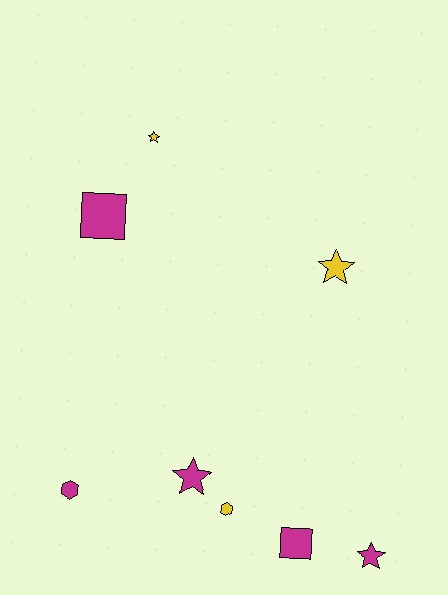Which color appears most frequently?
Magenta, with 5 objects.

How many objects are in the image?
There are 8 objects.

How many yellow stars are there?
There are 2 yellow stars.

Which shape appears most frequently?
Star, with 4 objects.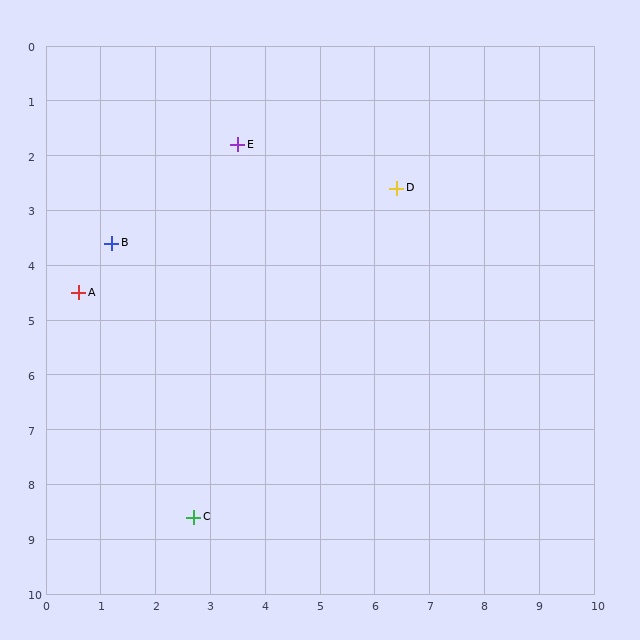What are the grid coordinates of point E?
Point E is at approximately (3.5, 1.8).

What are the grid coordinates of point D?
Point D is at approximately (6.4, 2.6).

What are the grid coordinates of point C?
Point C is at approximately (2.7, 8.6).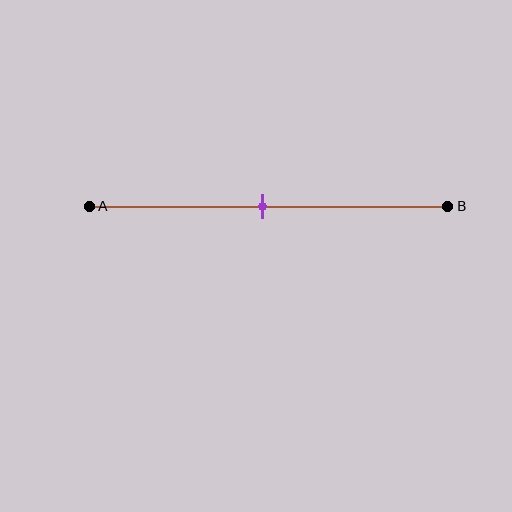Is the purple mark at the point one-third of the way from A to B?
No, the mark is at about 50% from A, not at the 33% one-third point.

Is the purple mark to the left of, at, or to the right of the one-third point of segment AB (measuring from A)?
The purple mark is to the right of the one-third point of segment AB.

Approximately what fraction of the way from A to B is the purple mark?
The purple mark is approximately 50% of the way from A to B.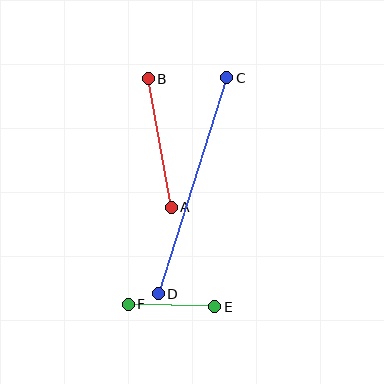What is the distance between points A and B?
The distance is approximately 131 pixels.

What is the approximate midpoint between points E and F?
The midpoint is at approximately (171, 306) pixels.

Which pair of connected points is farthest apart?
Points C and D are farthest apart.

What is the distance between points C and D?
The distance is approximately 227 pixels.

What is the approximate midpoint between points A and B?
The midpoint is at approximately (160, 143) pixels.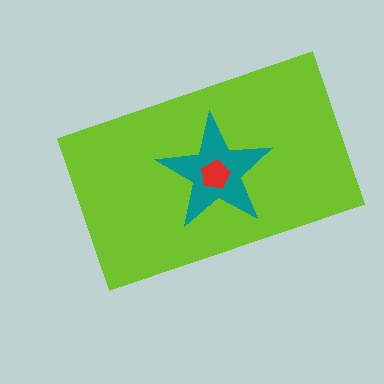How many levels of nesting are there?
3.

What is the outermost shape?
The lime rectangle.